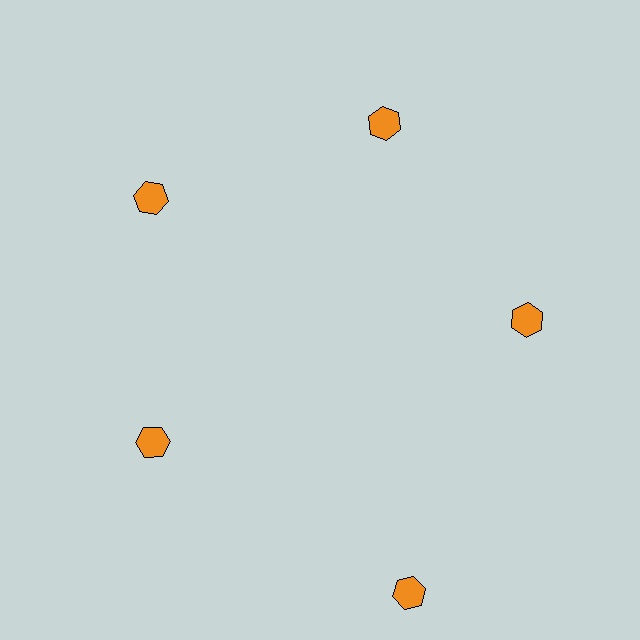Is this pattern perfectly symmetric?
No. The 5 orange hexagons are arranged in a ring, but one element near the 5 o'clock position is pushed outward from the center, breaking the 5-fold rotational symmetry.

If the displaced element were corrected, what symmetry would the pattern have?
It would have 5-fold rotational symmetry — the pattern would map onto itself every 72 degrees.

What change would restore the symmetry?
The symmetry would be restored by moving it inward, back onto the ring so that all 5 hexagons sit at equal angles and equal distance from the center.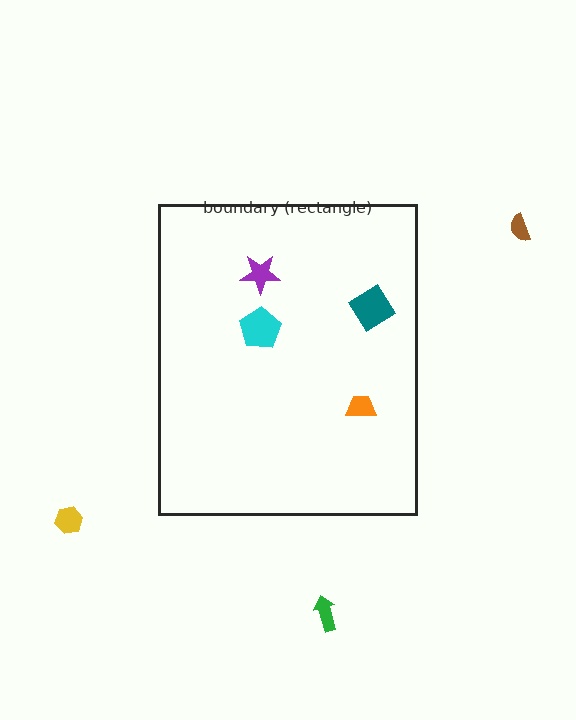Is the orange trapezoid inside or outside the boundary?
Inside.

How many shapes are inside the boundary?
4 inside, 3 outside.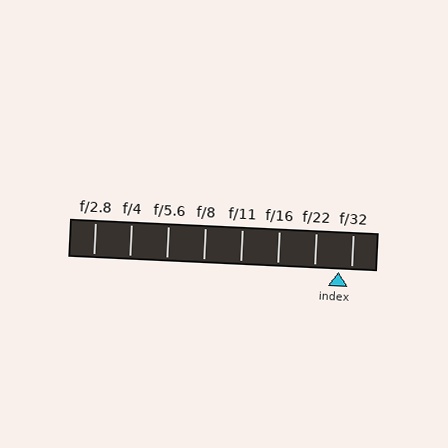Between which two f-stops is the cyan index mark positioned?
The index mark is between f/22 and f/32.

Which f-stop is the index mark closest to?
The index mark is closest to f/32.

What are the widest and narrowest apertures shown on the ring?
The widest aperture shown is f/2.8 and the narrowest is f/32.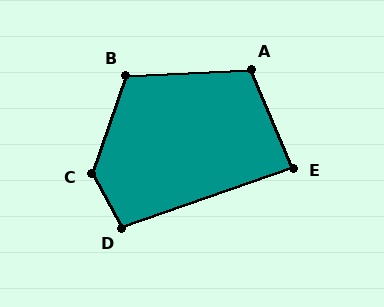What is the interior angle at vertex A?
Approximately 111 degrees (obtuse).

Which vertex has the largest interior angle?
C, at approximately 132 degrees.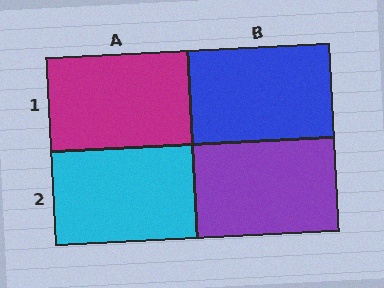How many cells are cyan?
1 cell is cyan.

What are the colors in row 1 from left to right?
Magenta, blue.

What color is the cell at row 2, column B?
Purple.